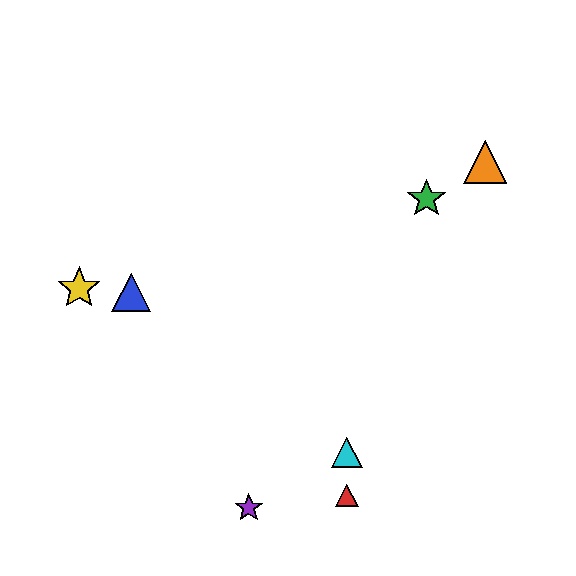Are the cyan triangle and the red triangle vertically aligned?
Yes, both are at x≈347.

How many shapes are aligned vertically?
2 shapes (the red triangle, the cyan triangle) are aligned vertically.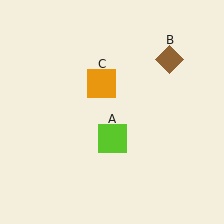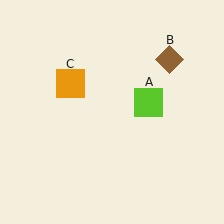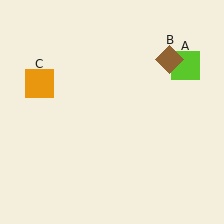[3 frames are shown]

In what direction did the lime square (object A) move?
The lime square (object A) moved up and to the right.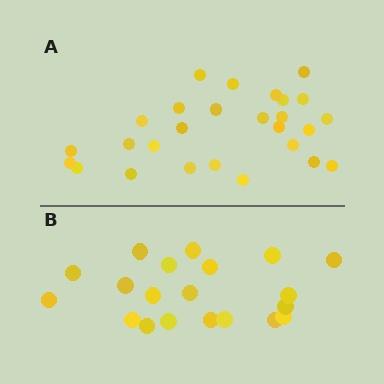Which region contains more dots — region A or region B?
Region A (the top region) has more dots.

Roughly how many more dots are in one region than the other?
Region A has roughly 8 or so more dots than region B.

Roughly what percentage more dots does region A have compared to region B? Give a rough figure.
About 35% more.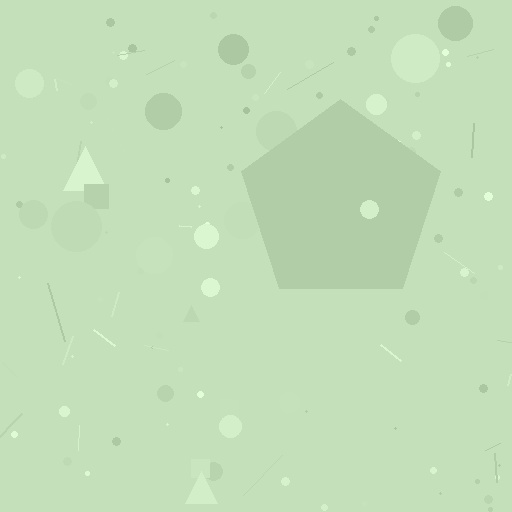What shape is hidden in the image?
A pentagon is hidden in the image.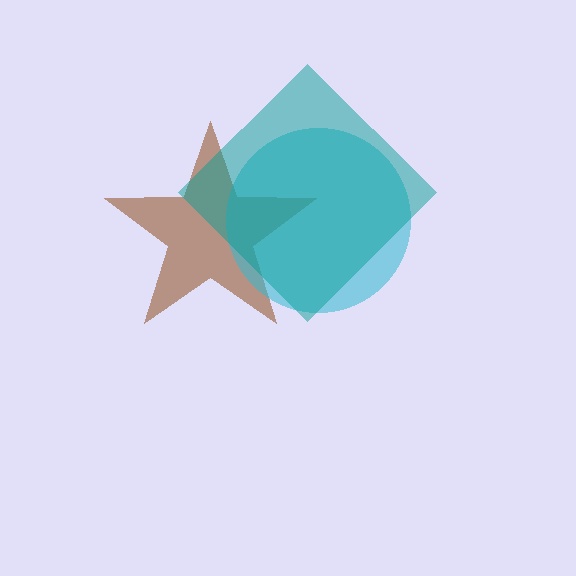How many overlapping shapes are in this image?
There are 3 overlapping shapes in the image.